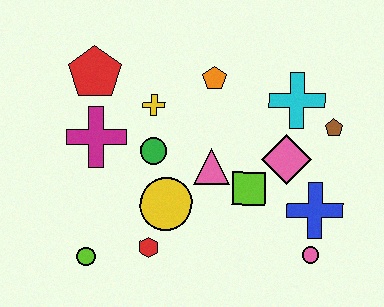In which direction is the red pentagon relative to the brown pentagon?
The red pentagon is to the left of the brown pentagon.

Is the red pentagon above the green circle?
Yes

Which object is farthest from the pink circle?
The red pentagon is farthest from the pink circle.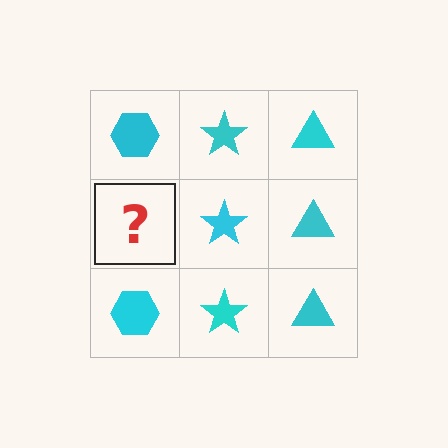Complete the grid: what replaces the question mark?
The question mark should be replaced with a cyan hexagon.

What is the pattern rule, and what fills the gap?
The rule is that each column has a consistent shape. The gap should be filled with a cyan hexagon.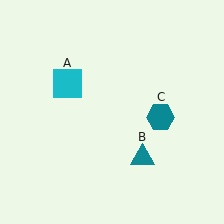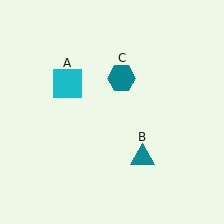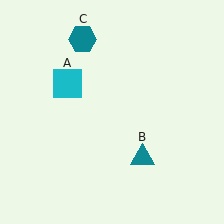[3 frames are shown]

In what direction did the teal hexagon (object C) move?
The teal hexagon (object C) moved up and to the left.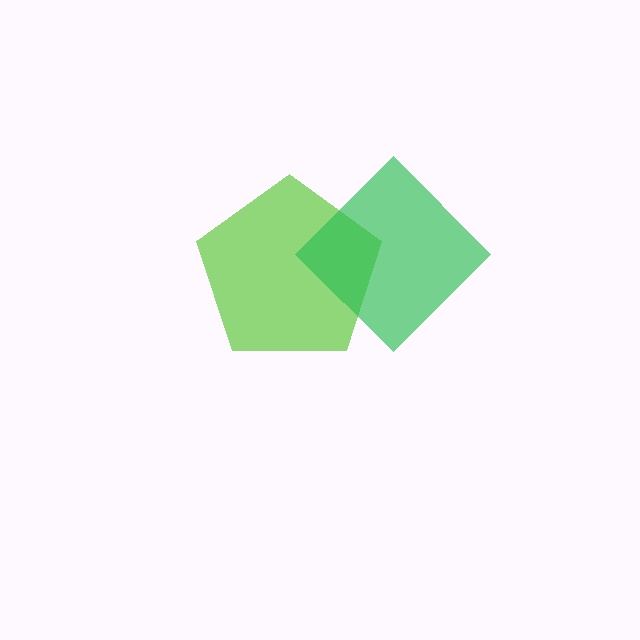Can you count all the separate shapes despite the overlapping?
Yes, there are 2 separate shapes.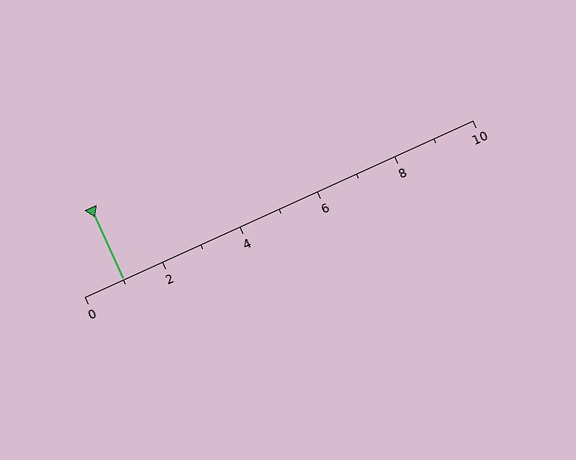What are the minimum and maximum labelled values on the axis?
The axis runs from 0 to 10.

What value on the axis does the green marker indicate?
The marker indicates approximately 1.